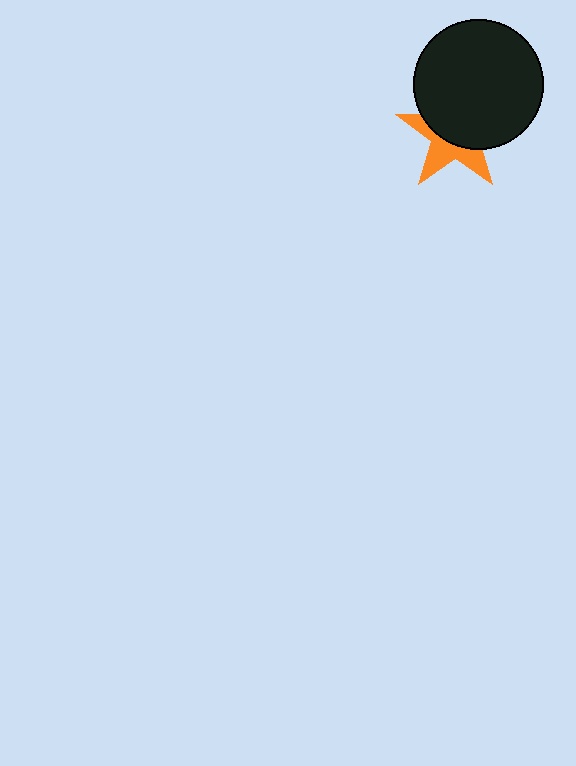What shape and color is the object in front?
The object in front is a black circle.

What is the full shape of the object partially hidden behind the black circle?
The partially hidden object is an orange star.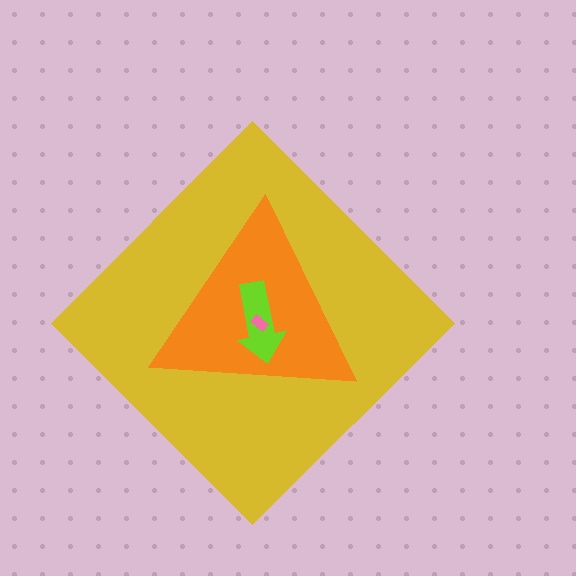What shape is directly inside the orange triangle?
The lime arrow.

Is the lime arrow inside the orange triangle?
Yes.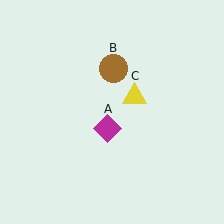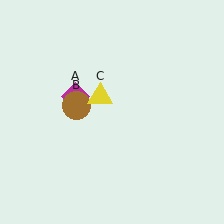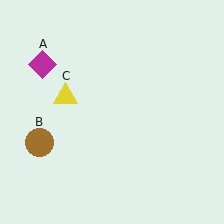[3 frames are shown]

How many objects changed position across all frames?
3 objects changed position: magenta diamond (object A), brown circle (object B), yellow triangle (object C).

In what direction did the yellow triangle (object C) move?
The yellow triangle (object C) moved left.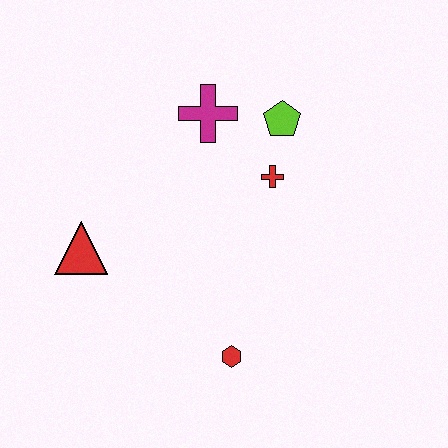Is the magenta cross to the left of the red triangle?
No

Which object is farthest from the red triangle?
The lime pentagon is farthest from the red triangle.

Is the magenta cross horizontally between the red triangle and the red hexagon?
Yes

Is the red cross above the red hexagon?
Yes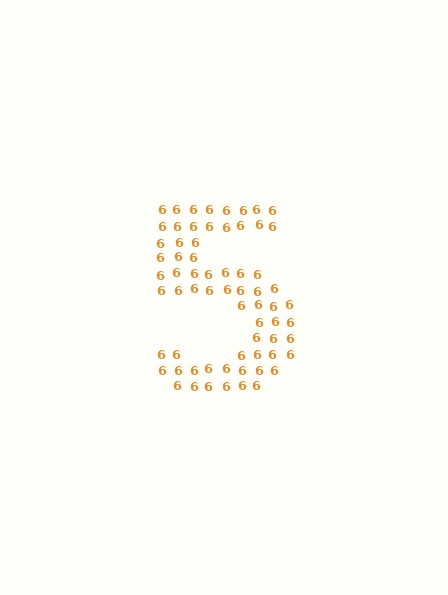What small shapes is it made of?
It is made of small digit 6's.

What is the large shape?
The large shape is the digit 5.